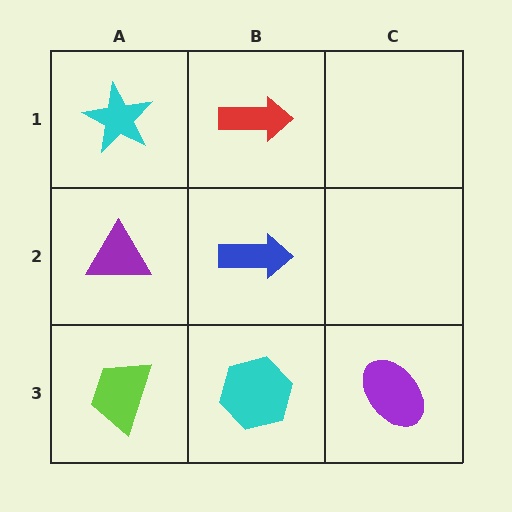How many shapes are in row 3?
3 shapes.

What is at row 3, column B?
A cyan hexagon.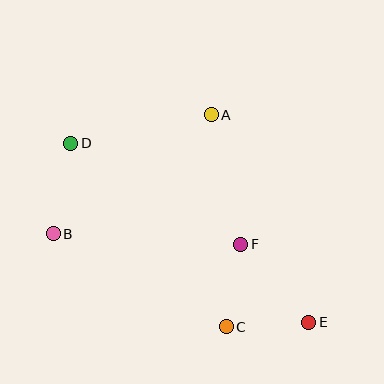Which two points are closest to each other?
Points C and E are closest to each other.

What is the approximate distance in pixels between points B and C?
The distance between B and C is approximately 196 pixels.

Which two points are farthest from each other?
Points D and E are farthest from each other.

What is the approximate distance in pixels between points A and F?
The distance between A and F is approximately 133 pixels.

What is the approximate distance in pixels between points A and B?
The distance between A and B is approximately 198 pixels.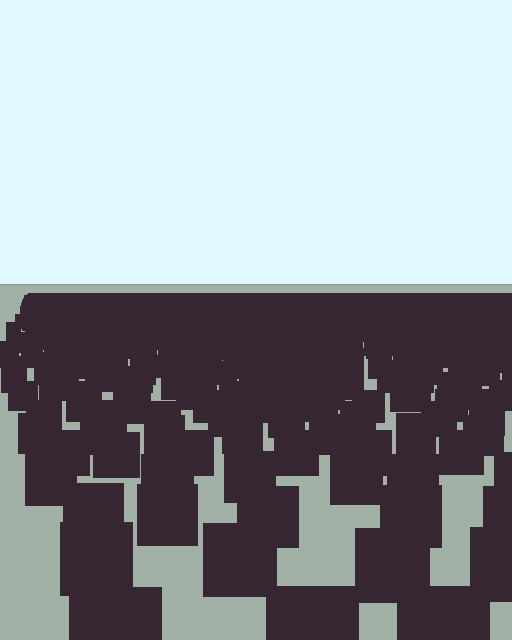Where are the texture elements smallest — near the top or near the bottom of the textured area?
Near the top.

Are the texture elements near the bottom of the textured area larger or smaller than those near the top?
Larger. Near the bottom, elements are closer to the viewer and appear at a bigger on-screen size.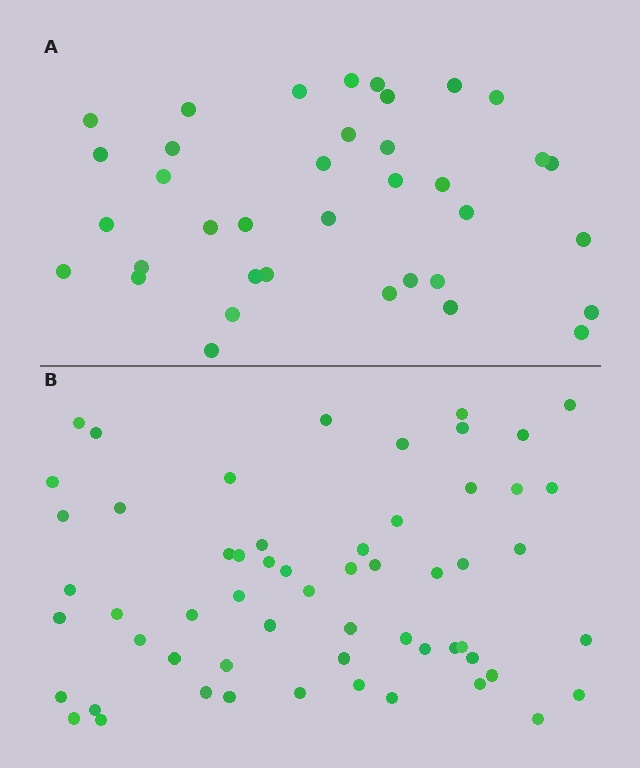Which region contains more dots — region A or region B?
Region B (the bottom region) has more dots.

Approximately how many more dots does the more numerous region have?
Region B has approximately 20 more dots than region A.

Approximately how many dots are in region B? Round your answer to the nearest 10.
About 60 dots. (The exact count is 58, which rounds to 60.)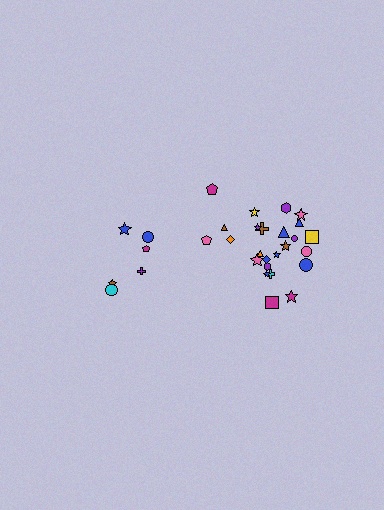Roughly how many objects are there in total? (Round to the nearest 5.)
Roughly 30 objects in total.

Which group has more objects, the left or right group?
The right group.